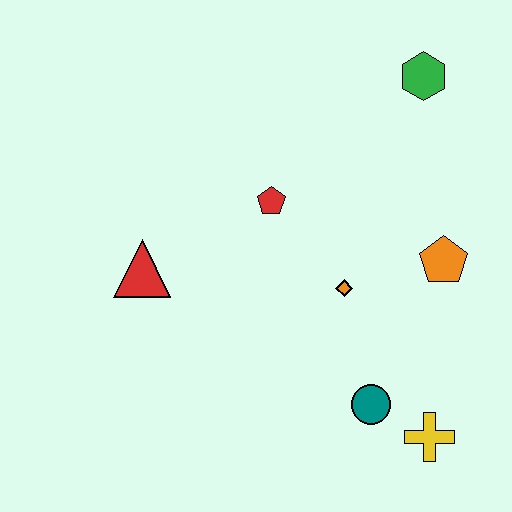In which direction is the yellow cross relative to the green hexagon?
The yellow cross is below the green hexagon.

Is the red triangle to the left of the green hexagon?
Yes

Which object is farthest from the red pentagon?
The yellow cross is farthest from the red pentagon.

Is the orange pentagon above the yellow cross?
Yes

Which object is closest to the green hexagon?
The orange pentagon is closest to the green hexagon.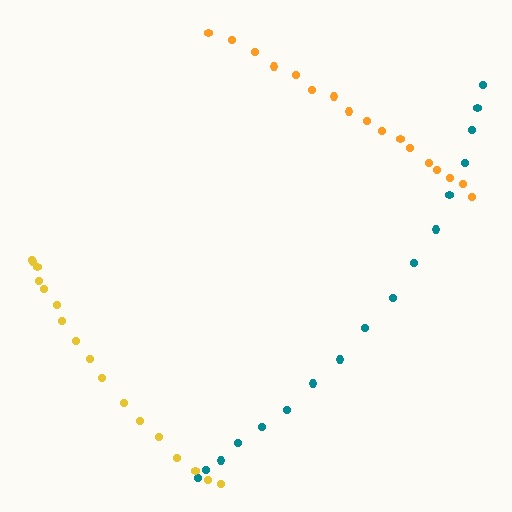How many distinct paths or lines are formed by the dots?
There are 3 distinct paths.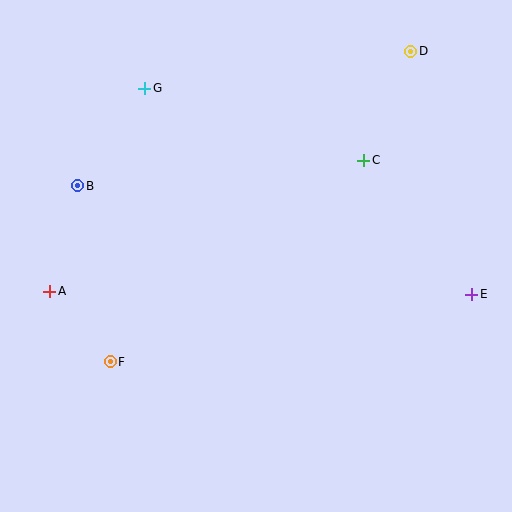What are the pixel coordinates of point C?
Point C is at (364, 160).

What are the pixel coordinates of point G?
Point G is at (145, 88).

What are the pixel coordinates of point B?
Point B is at (78, 186).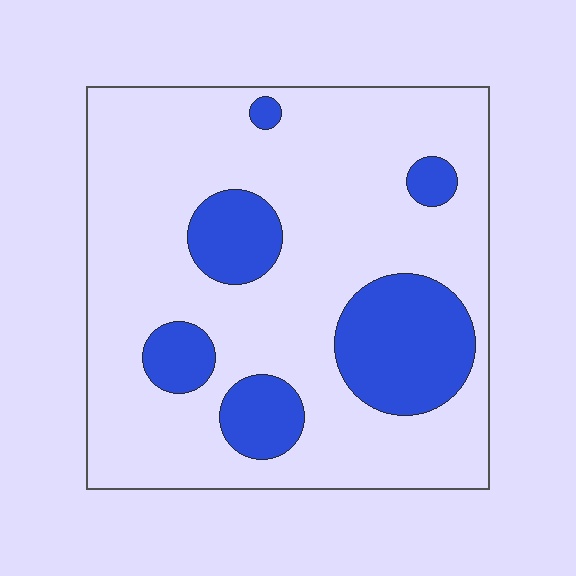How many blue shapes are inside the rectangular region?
6.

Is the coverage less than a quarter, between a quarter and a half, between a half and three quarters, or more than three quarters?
Less than a quarter.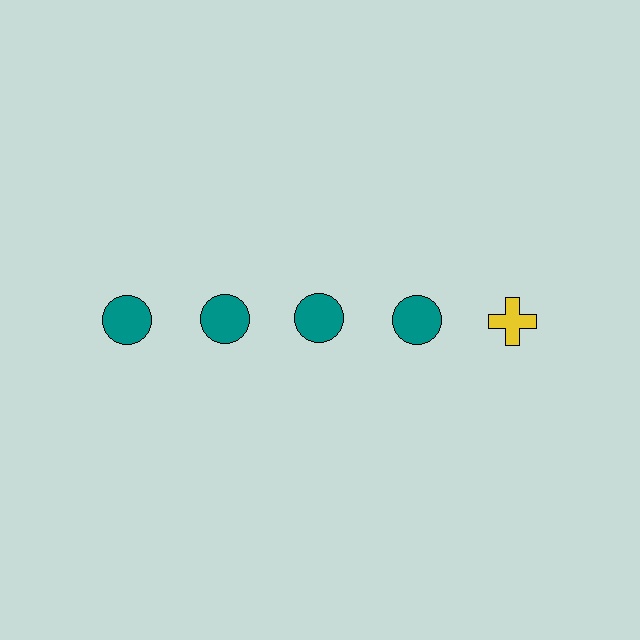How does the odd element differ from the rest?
It differs in both color (yellow instead of teal) and shape (cross instead of circle).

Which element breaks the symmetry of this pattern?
The yellow cross in the top row, rightmost column breaks the symmetry. All other shapes are teal circles.